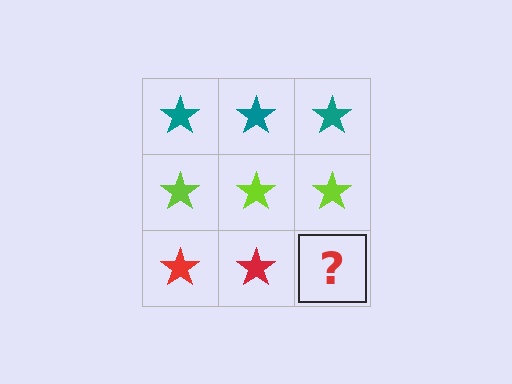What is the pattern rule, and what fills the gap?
The rule is that each row has a consistent color. The gap should be filled with a red star.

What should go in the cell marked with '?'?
The missing cell should contain a red star.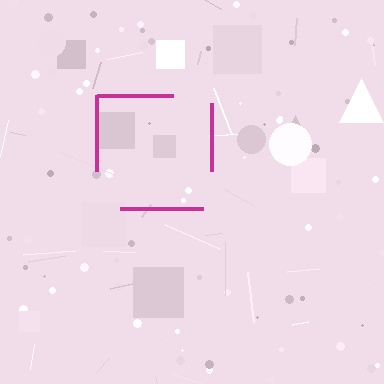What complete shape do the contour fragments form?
The contour fragments form a square.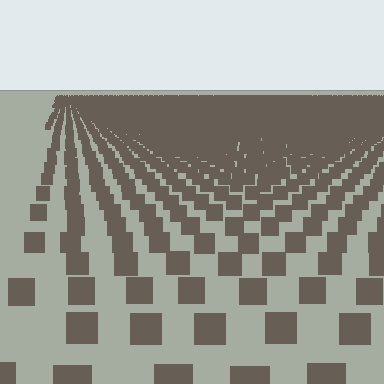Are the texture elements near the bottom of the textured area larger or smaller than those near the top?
Larger. Near the bottom, elements are closer to the viewer and appear at a bigger on-screen size.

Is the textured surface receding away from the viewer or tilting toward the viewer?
The surface is receding away from the viewer. Texture elements get smaller and denser toward the top.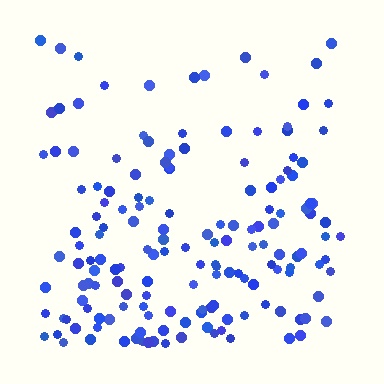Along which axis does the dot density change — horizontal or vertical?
Vertical.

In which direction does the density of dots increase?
From top to bottom, with the bottom side densest.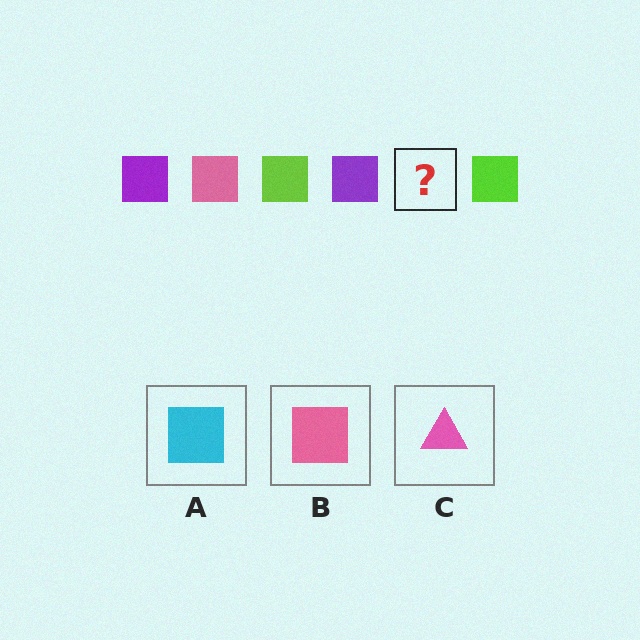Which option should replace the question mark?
Option B.